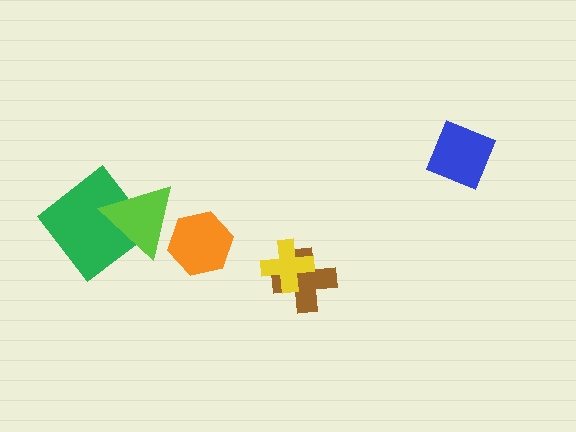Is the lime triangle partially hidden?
Yes, it is partially covered by another shape.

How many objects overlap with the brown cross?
1 object overlaps with the brown cross.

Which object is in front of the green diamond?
The lime triangle is in front of the green diamond.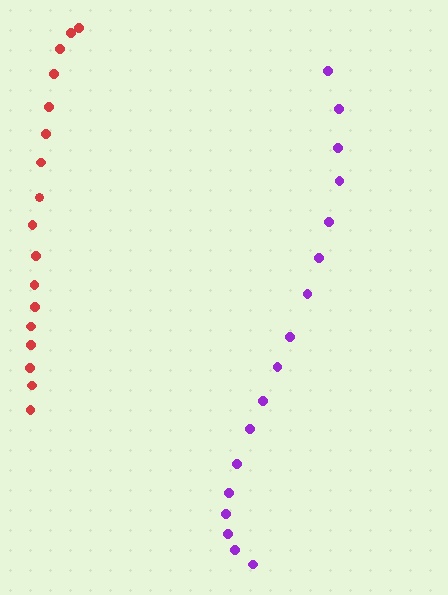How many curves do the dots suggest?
There are 2 distinct paths.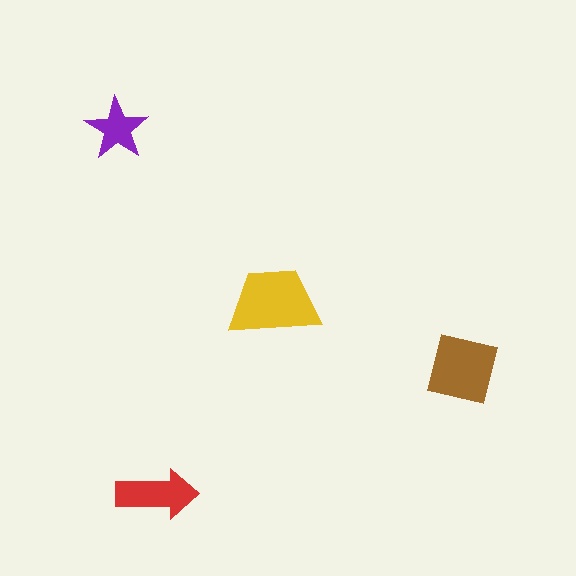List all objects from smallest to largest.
The purple star, the red arrow, the brown square, the yellow trapezoid.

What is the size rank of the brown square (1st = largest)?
2nd.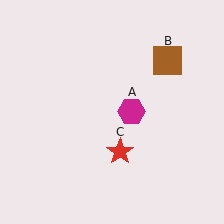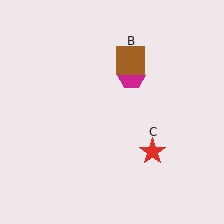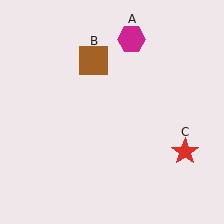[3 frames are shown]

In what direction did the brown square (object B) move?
The brown square (object B) moved left.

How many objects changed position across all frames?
3 objects changed position: magenta hexagon (object A), brown square (object B), red star (object C).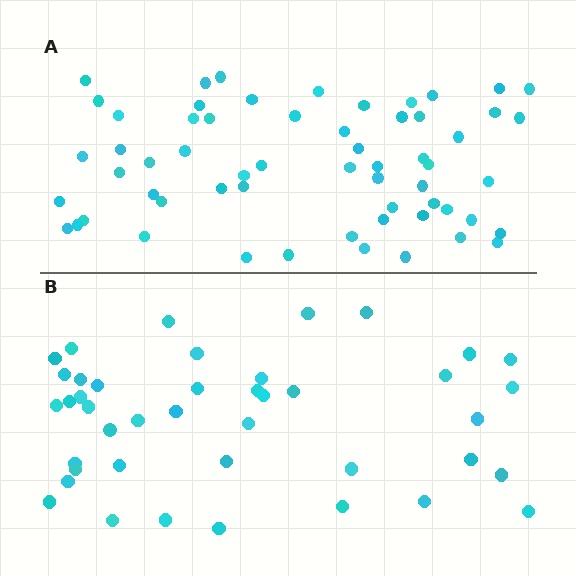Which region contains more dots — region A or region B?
Region A (the top region) has more dots.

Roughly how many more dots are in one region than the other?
Region A has approximately 20 more dots than region B.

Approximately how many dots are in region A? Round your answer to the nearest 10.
About 60 dots.